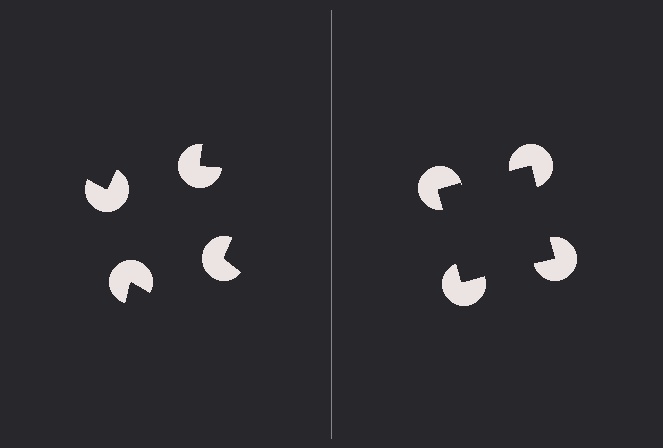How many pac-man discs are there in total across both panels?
8 — 4 on each side.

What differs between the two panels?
The pac-man discs are positioned identically on both sides; only the wedge orientations differ. On the right they align to a square; on the left they are misaligned.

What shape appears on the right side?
An illusory square.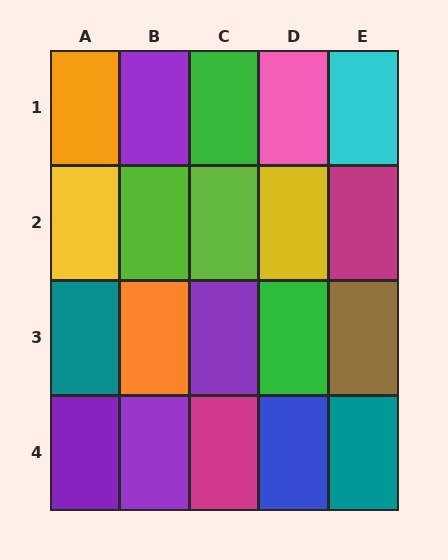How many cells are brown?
1 cell is brown.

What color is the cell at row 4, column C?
Magenta.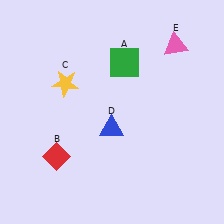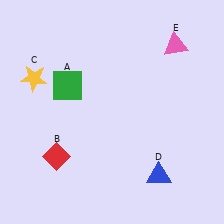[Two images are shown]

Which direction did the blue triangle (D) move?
The blue triangle (D) moved right.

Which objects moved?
The objects that moved are: the green square (A), the yellow star (C), the blue triangle (D).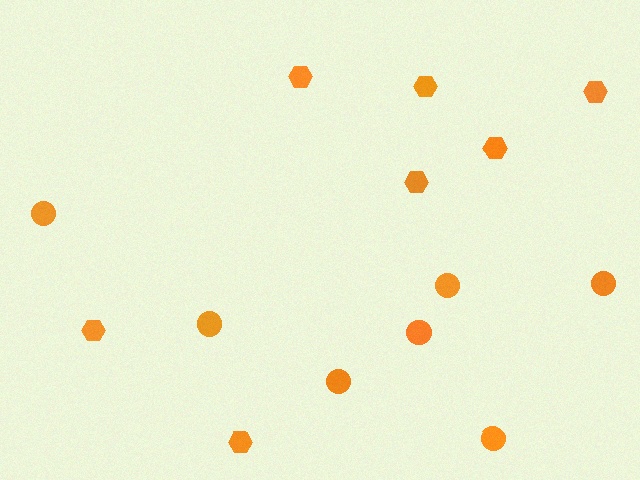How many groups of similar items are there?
There are 2 groups: one group of hexagons (7) and one group of circles (7).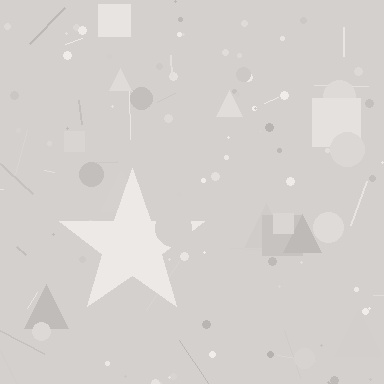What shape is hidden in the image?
A star is hidden in the image.